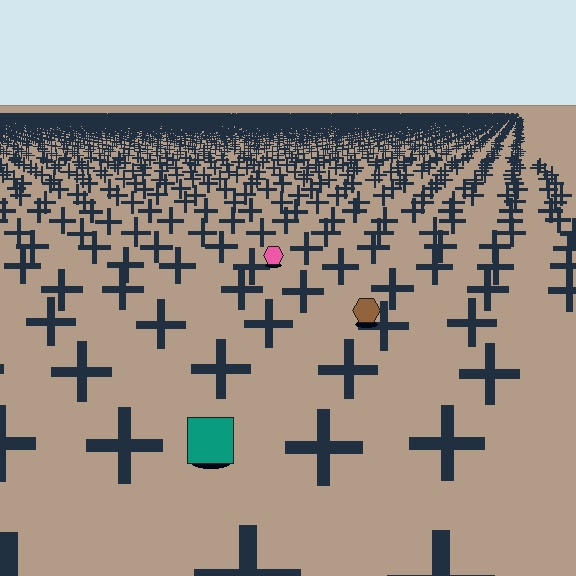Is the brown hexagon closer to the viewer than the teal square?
No. The teal square is closer — you can tell from the texture gradient: the ground texture is coarser near it.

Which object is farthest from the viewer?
The pink hexagon is farthest from the viewer. It appears smaller and the ground texture around it is denser.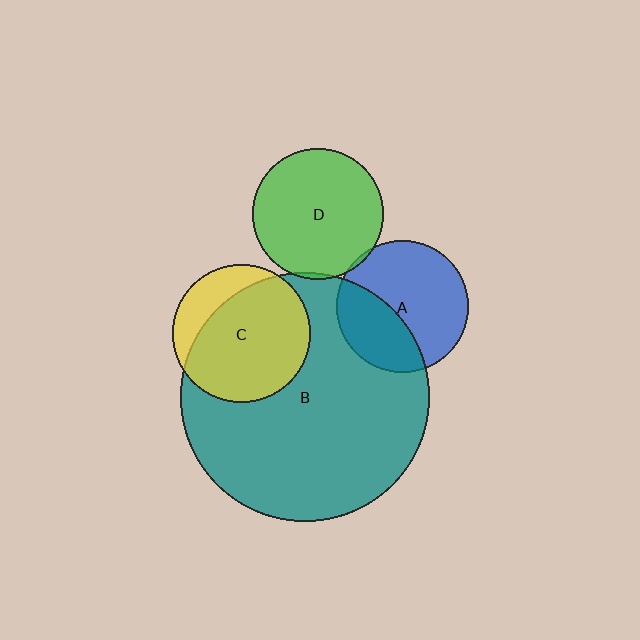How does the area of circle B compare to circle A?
Approximately 3.5 times.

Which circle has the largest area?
Circle B (teal).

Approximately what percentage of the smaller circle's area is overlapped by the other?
Approximately 75%.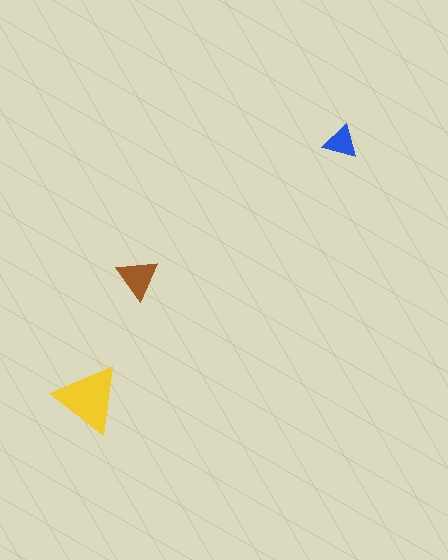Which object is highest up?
The blue triangle is topmost.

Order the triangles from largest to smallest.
the yellow one, the brown one, the blue one.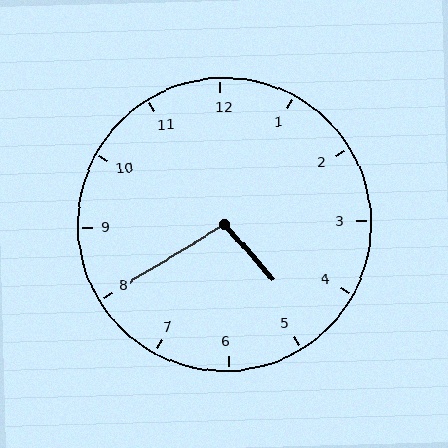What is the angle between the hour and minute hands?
Approximately 100 degrees.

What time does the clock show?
4:40.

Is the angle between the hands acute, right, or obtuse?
It is obtuse.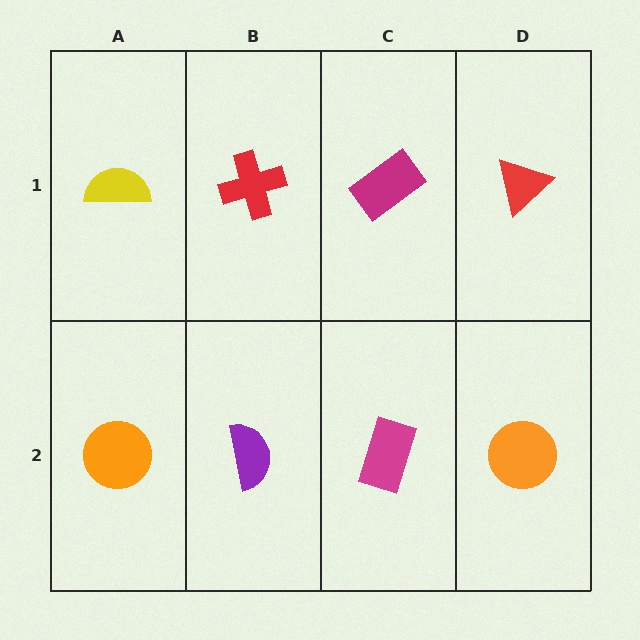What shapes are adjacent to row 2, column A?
A yellow semicircle (row 1, column A), a purple semicircle (row 2, column B).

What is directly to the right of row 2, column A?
A purple semicircle.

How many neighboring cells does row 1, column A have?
2.